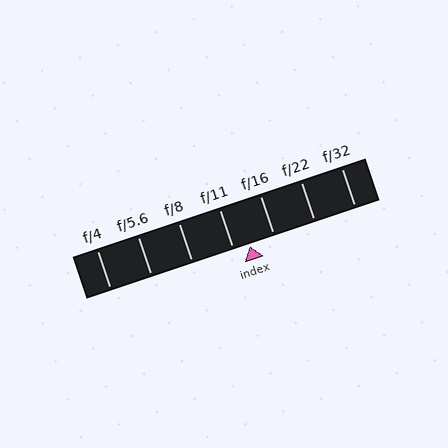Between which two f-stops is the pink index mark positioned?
The index mark is between f/11 and f/16.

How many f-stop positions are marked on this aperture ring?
There are 7 f-stop positions marked.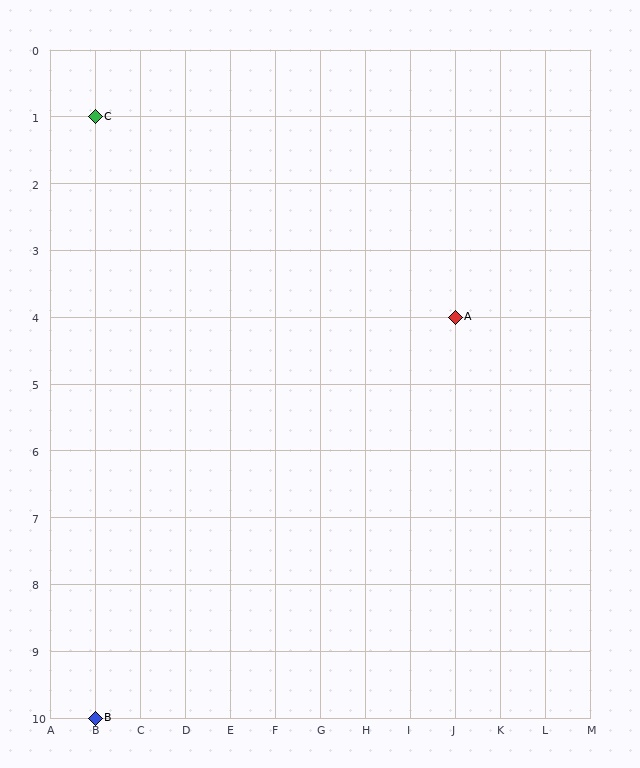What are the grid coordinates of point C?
Point C is at grid coordinates (B, 1).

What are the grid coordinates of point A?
Point A is at grid coordinates (J, 4).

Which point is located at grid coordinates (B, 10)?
Point B is at (B, 10).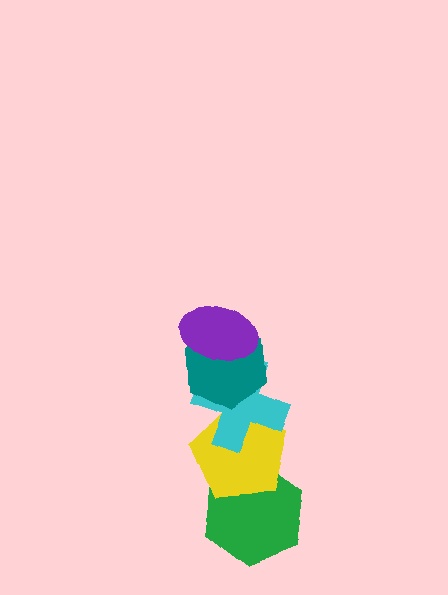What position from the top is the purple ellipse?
The purple ellipse is 1st from the top.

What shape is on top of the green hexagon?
The yellow pentagon is on top of the green hexagon.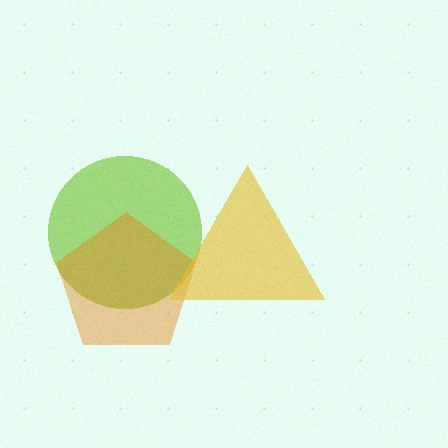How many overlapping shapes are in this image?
There are 3 overlapping shapes in the image.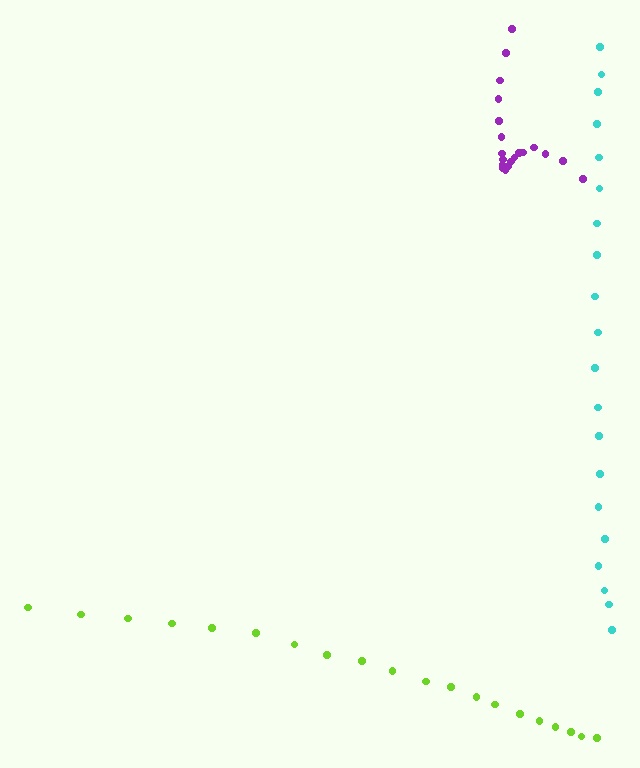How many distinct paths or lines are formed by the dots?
There are 3 distinct paths.